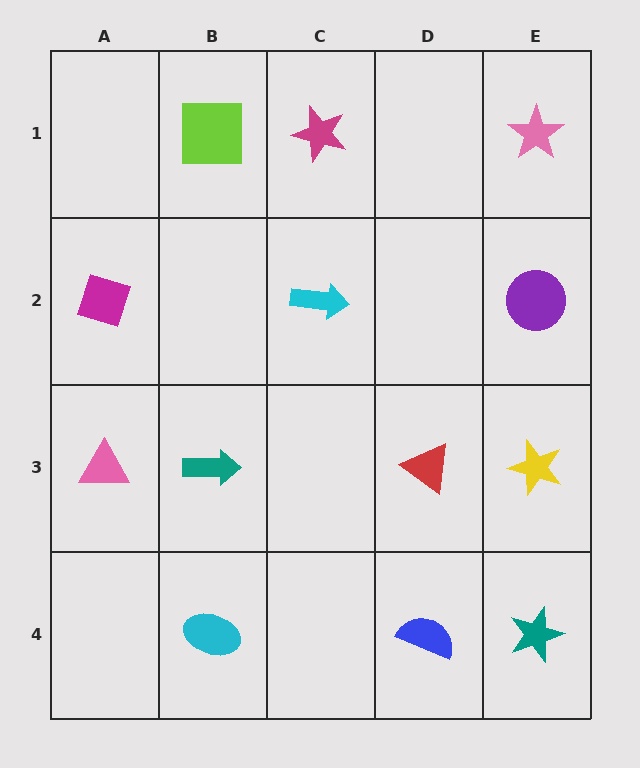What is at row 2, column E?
A purple circle.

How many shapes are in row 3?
4 shapes.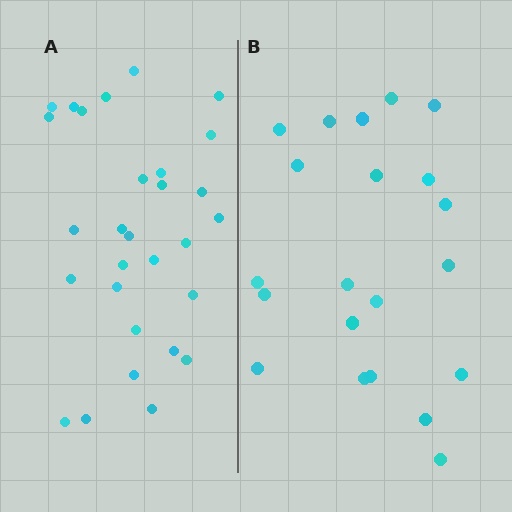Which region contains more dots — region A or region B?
Region A (the left region) has more dots.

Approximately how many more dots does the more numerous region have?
Region A has roughly 8 or so more dots than region B.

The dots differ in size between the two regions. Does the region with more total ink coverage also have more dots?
No. Region B has more total ink coverage because its dots are larger, but region A actually contains more individual dots. Total area can be misleading — the number of items is what matters here.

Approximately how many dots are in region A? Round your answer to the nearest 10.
About 30 dots. (The exact count is 29, which rounds to 30.)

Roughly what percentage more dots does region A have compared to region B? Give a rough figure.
About 40% more.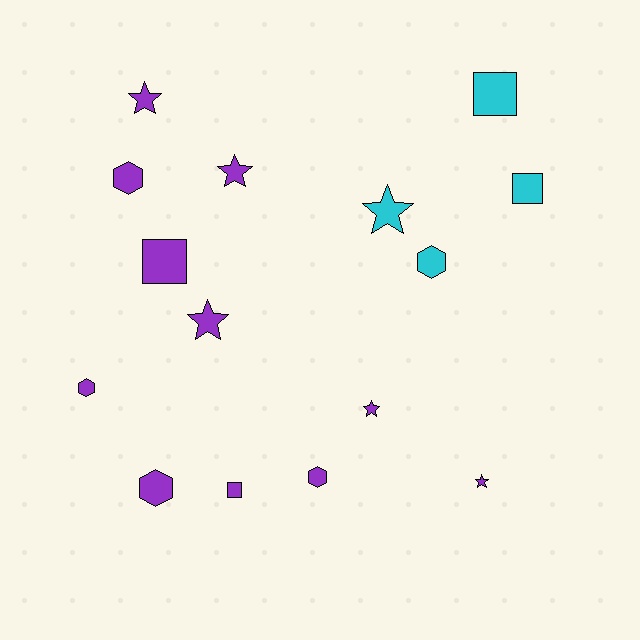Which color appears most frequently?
Purple, with 11 objects.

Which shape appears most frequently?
Star, with 6 objects.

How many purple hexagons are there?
There are 4 purple hexagons.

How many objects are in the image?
There are 15 objects.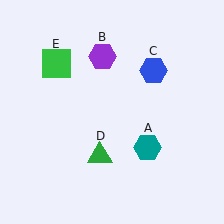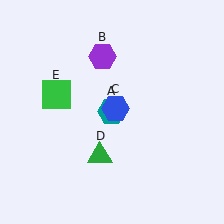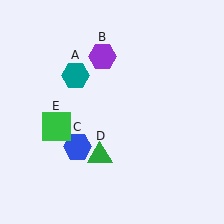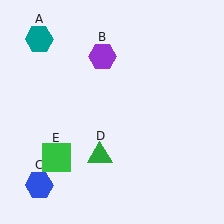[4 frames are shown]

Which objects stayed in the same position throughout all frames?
Purple hexagon (object B) and green triangle (object D) remained stationary.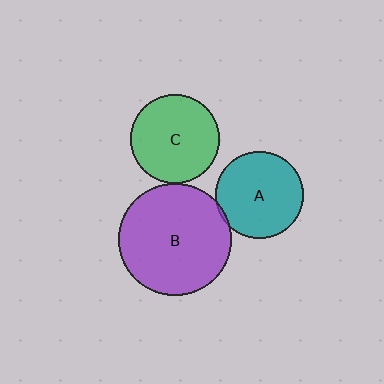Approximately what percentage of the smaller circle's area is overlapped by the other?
Approximately 5%.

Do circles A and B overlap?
Yes.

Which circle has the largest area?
Circle B (purple).